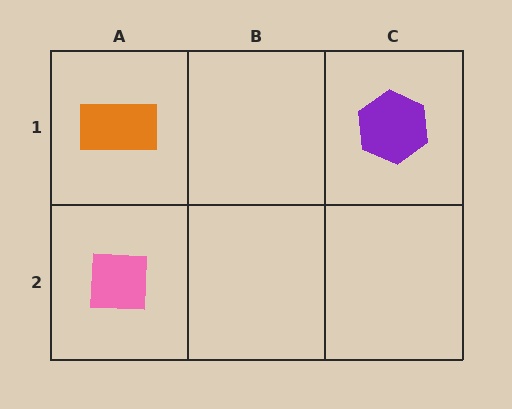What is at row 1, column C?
A purple hexagon.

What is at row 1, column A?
An orange rectangle.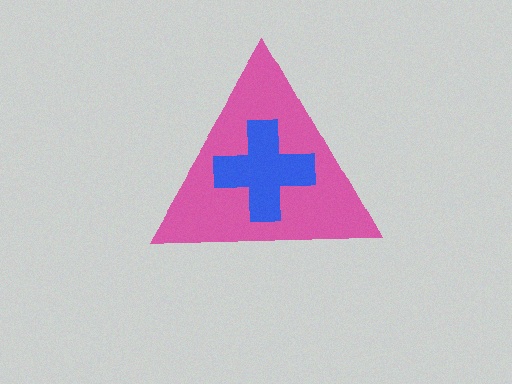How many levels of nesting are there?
2.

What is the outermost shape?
The pink triangle.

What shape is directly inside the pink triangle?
The blue cross.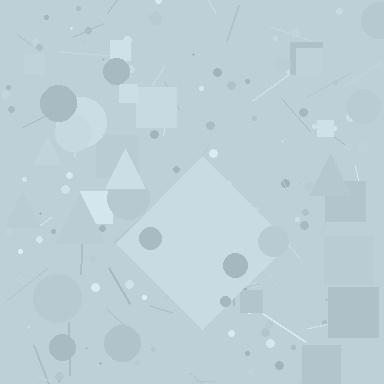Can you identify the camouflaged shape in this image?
The camouflaged shape is a diamond.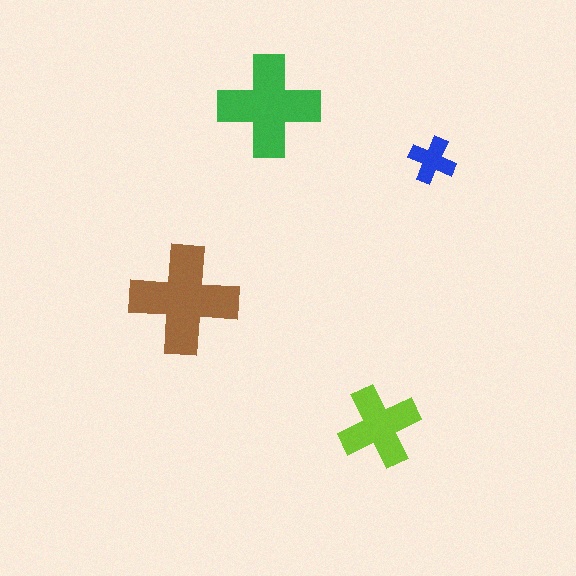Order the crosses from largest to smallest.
the brown one, the green one, the lime one, the blue one.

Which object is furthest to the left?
The brown cross is leftmost.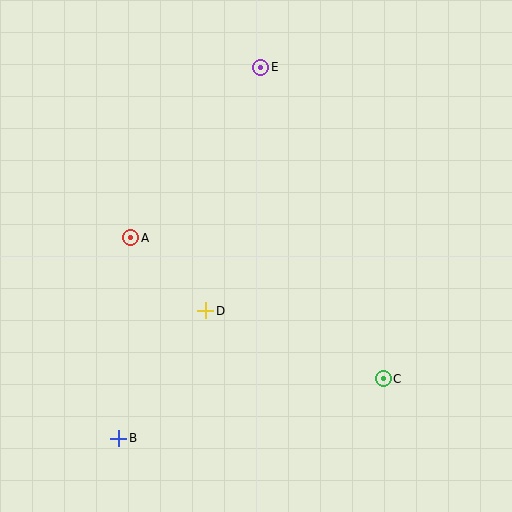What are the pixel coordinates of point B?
Point B is at (119, 438).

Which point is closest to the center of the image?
Point D at (206, 311) is closest to the center.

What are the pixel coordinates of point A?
Point A is at (131, 238).